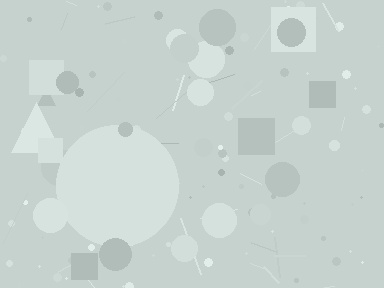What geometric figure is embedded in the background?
A circle is embedded in the background.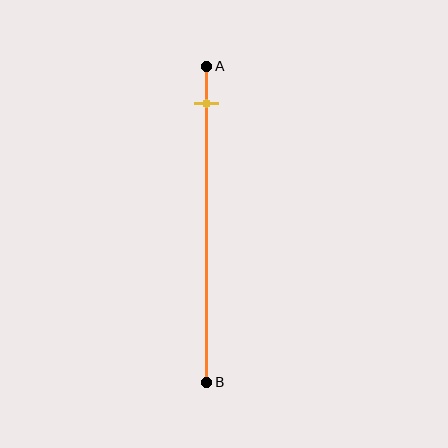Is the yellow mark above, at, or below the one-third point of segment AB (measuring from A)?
The yellow mark is above the one-third point of segment AB.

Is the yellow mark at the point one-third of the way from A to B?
No, the mark is at about 10% from A, not at the 33% one-third point.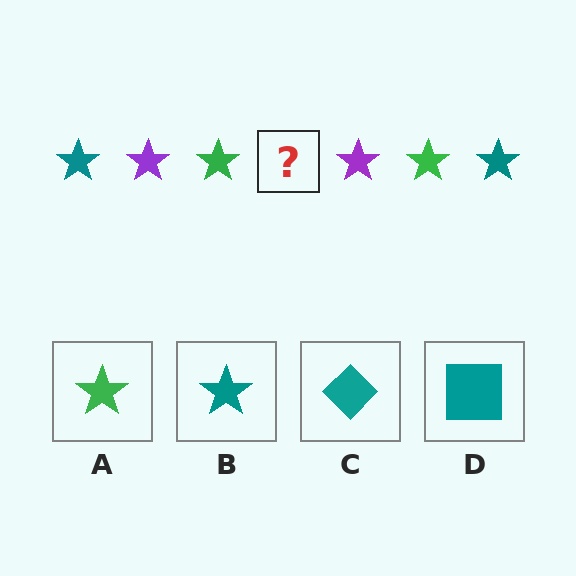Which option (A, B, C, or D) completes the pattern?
B.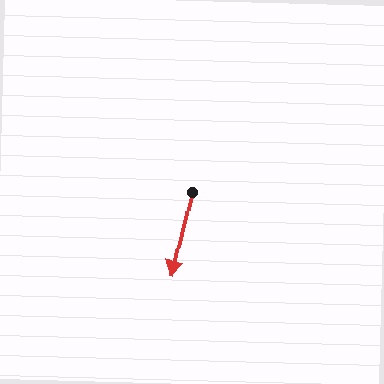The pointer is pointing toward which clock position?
Roughly 6 o'clock.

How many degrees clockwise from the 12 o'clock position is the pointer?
Approximately 193 degrees.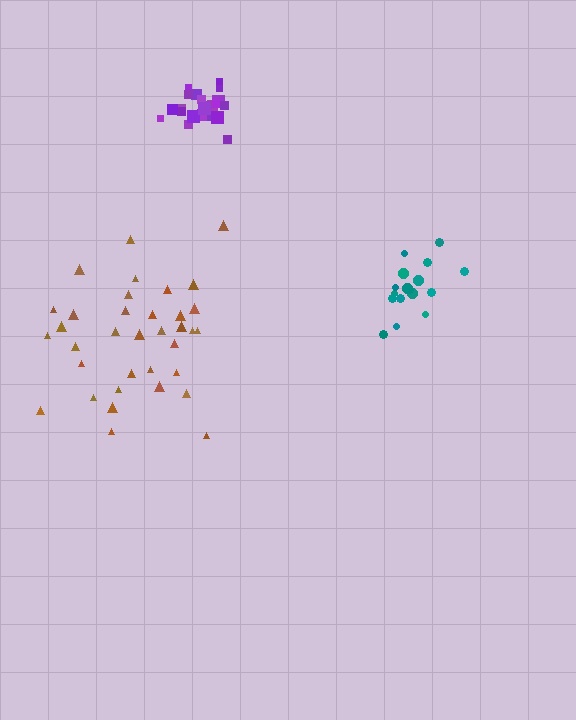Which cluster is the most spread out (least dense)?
Brown.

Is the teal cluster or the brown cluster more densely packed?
Teal.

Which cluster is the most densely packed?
Purple.